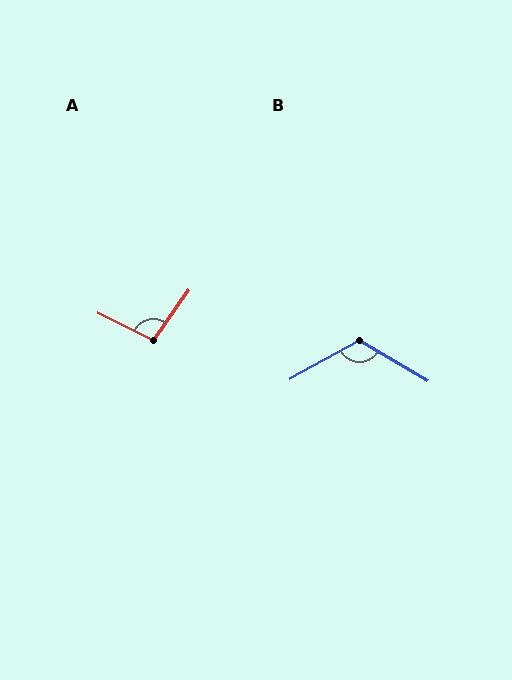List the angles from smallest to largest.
A (98°), B (120°).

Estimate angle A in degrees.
Approximately 98 degrees.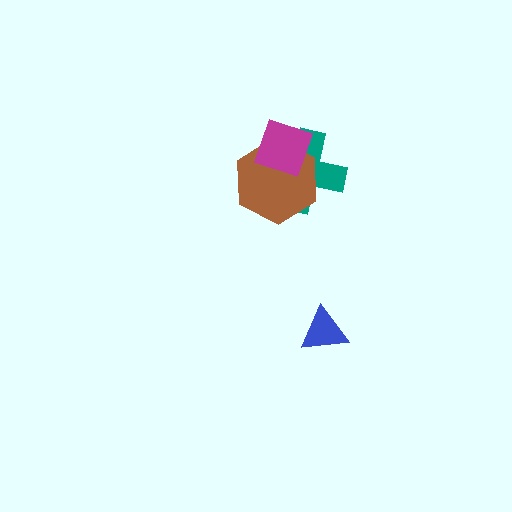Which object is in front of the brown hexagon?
The magenta diamond is in front of the brown hexagon.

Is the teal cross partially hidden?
Yes, it is partially covered by another shape.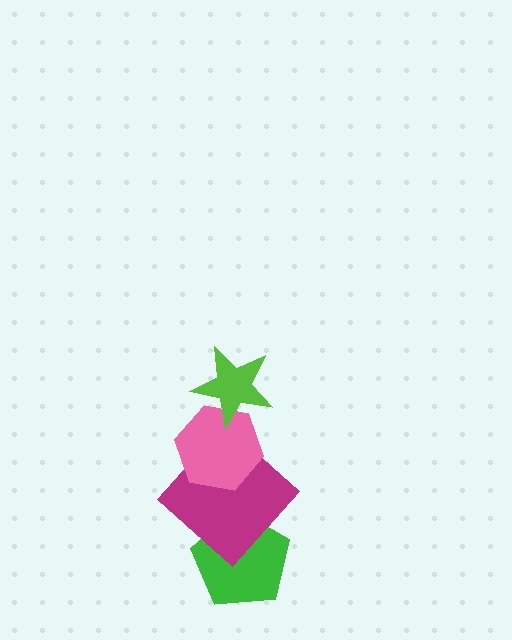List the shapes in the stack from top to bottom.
From top to bottom: the lime star, the pink hexagon, the magenta diamond, the green pentagon.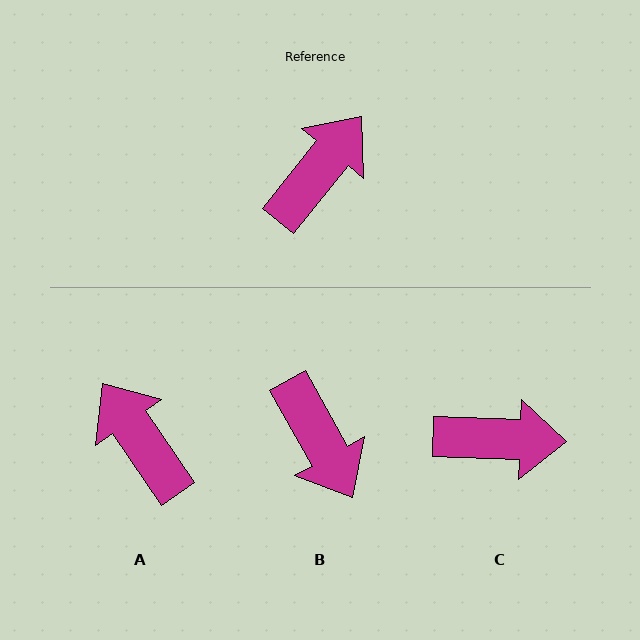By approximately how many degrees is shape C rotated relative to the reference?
Approximately 53 degrees clockwise.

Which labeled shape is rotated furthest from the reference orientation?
B, about 112 degrees away.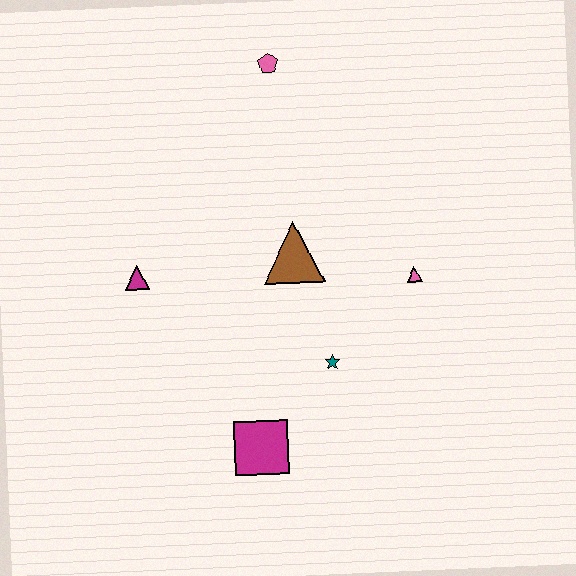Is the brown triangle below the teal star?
No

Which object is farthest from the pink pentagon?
The magenta square is farthest from the pink pentagon.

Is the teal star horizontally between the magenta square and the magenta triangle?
No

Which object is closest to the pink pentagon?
The brown triangle is closest to the pink pentagon.